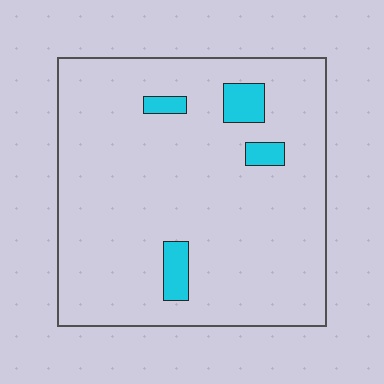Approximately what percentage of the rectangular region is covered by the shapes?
Approximately 5%.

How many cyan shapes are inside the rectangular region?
4.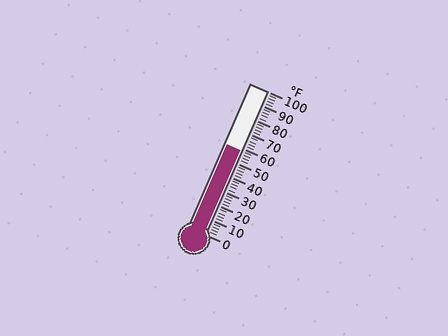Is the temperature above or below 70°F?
The temperature is below 70°F.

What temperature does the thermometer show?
The thermometer shows approximately 58°F.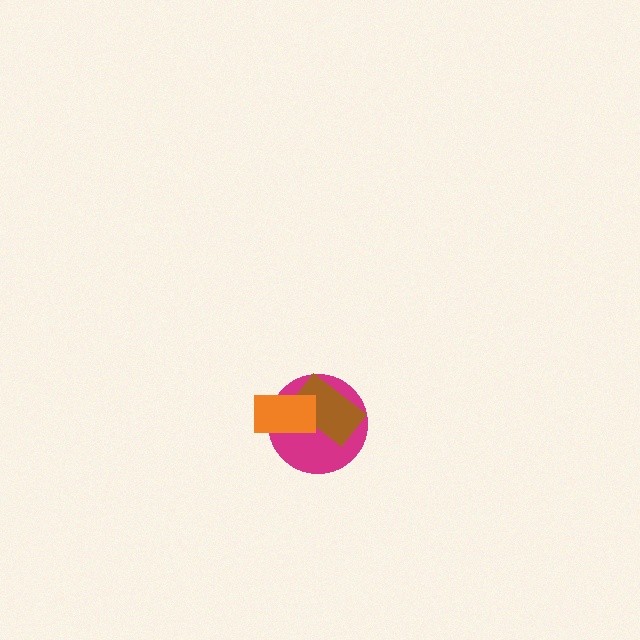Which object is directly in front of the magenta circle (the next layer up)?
The brown rectangle is directly in front of the magenta circle.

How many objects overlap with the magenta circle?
2 objects overlap with the magenta circle.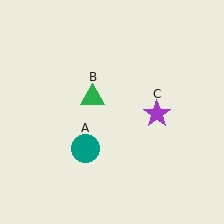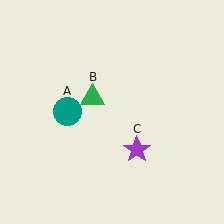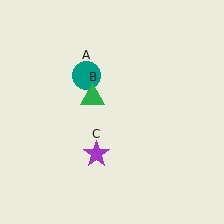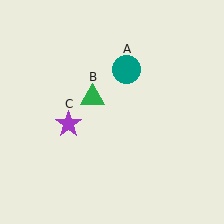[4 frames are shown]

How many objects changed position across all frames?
2 objects changed position: teal circle (object A), purple star (object C).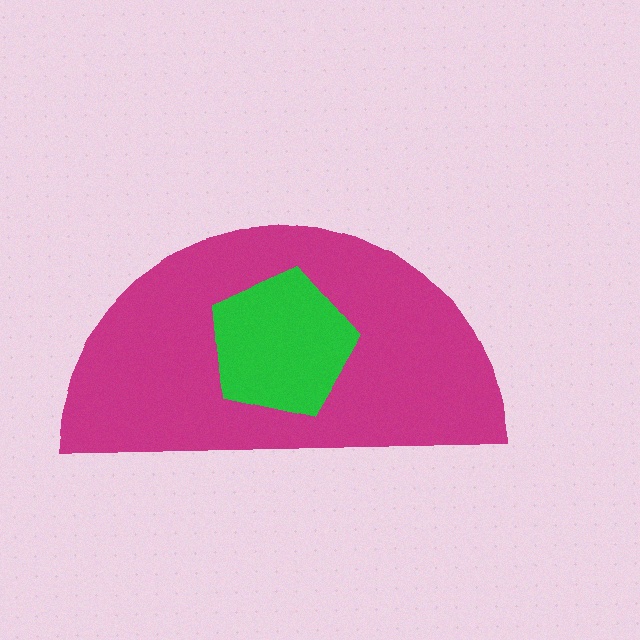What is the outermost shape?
The magenta semicircle.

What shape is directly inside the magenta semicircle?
The green pentagon.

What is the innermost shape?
The green pentagon.